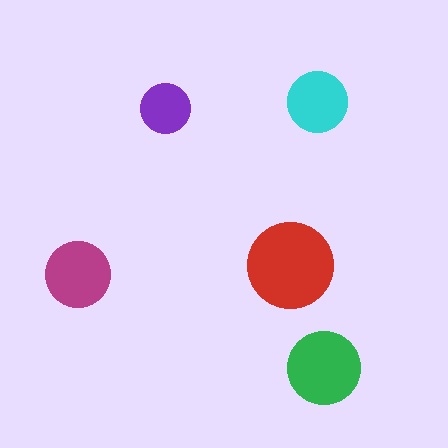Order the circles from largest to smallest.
the red one, the green one, the magenta one, the cyan one, the purple one.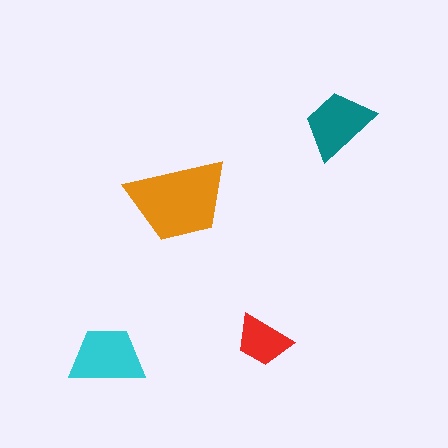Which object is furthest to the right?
The teal trapezoid is rightmost.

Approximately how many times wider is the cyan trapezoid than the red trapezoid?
About 1.5 times wider.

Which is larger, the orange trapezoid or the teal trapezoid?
The orange one.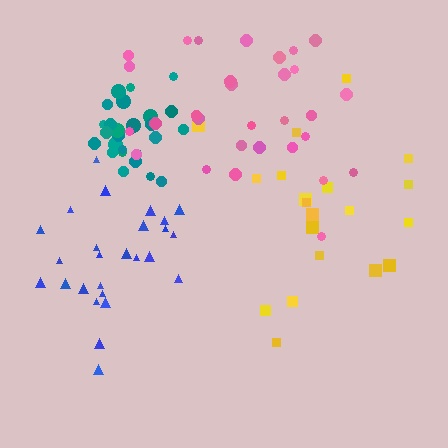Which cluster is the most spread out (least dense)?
Yellow.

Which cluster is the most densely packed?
Teal.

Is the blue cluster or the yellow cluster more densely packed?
Blue.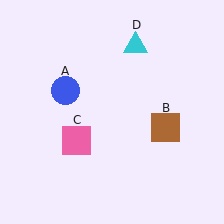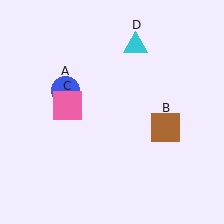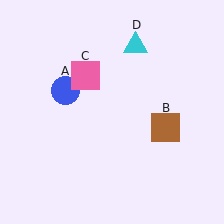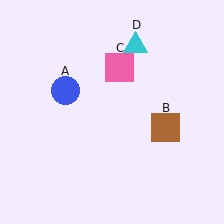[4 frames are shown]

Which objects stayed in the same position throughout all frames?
Blue circle (object A) and brown square (object B) and cyan triangle (object D) remained stationary.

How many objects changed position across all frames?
1 object changed position: pink square (object C).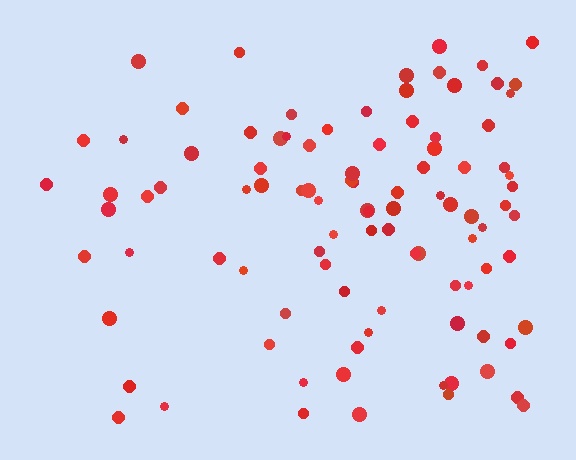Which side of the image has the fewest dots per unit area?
The left.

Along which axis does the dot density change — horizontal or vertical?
Horizontal.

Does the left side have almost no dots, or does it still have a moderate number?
Still a moderate number, just noticeably fewer than the right.